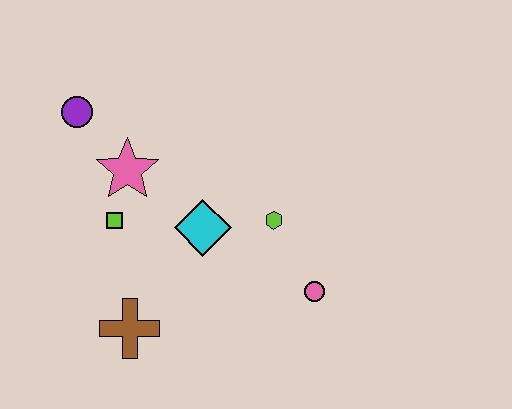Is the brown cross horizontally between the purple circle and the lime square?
No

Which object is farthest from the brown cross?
The purple circle is farthest from the brown cross.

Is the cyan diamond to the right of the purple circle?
Yes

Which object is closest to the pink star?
The lime square is closest to the pink star.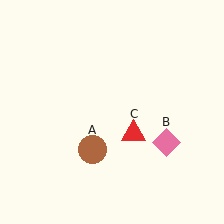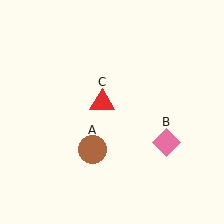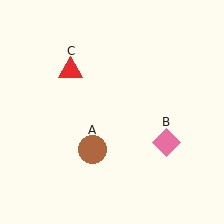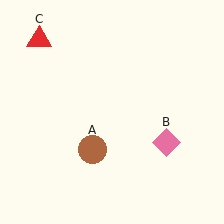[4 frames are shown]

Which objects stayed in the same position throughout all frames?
Brown circle (object A) and pink diamond (object B) remained stationary.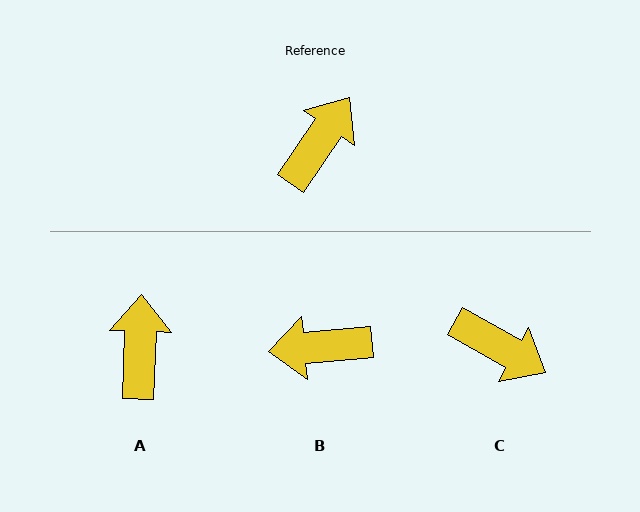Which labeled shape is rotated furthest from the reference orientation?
B, about 129 degrees away.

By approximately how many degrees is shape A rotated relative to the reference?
Approximately 33 degrees counter-clockwise.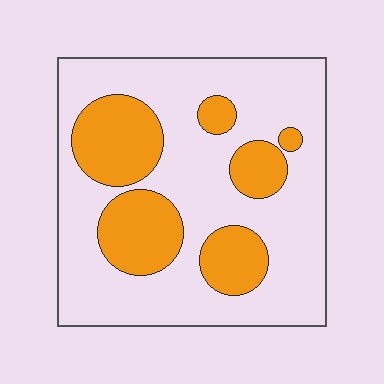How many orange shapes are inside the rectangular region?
6.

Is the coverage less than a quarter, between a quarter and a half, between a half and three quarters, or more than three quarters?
Between a quarter and a half.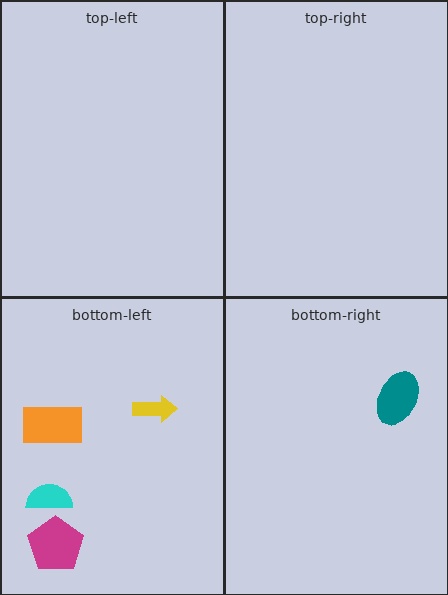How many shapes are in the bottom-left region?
4.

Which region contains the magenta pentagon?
The bottom-left region.